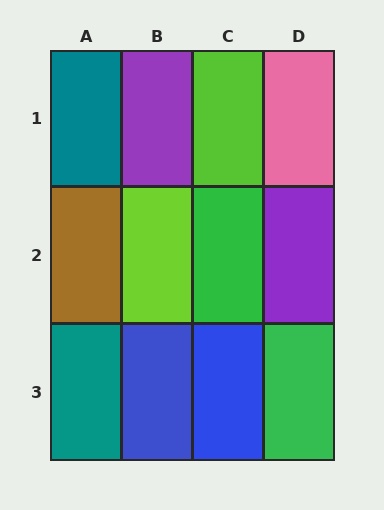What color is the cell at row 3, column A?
Teal.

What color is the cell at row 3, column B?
Blue.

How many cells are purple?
2 cells are purple.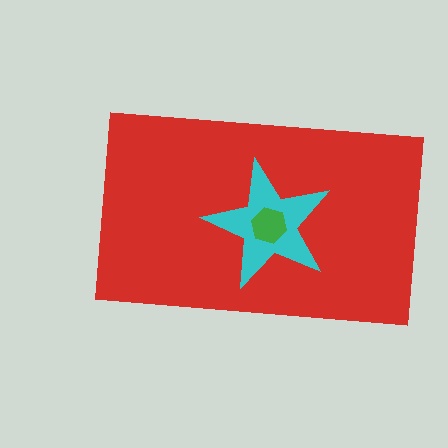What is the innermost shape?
The green hexagon.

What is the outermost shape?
The red rectangle.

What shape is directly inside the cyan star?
The green hexagon.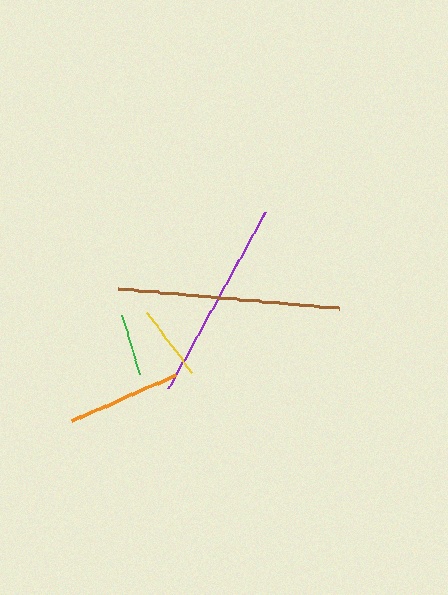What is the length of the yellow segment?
The yellow segment is approximately 75 pixels long.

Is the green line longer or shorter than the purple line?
The purple line is longer than the green line.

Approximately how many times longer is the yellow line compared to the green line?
The yellow line is approximately 1.2 times the length of the green line.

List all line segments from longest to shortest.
From longest to shortest: brown, purple, orange, yellow, green.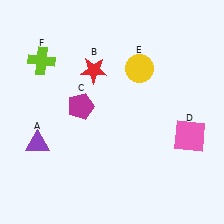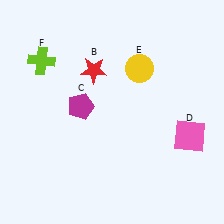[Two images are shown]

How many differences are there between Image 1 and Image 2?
There is 1 difference between the two images.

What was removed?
The purple triangle (A) was removed in Image 2.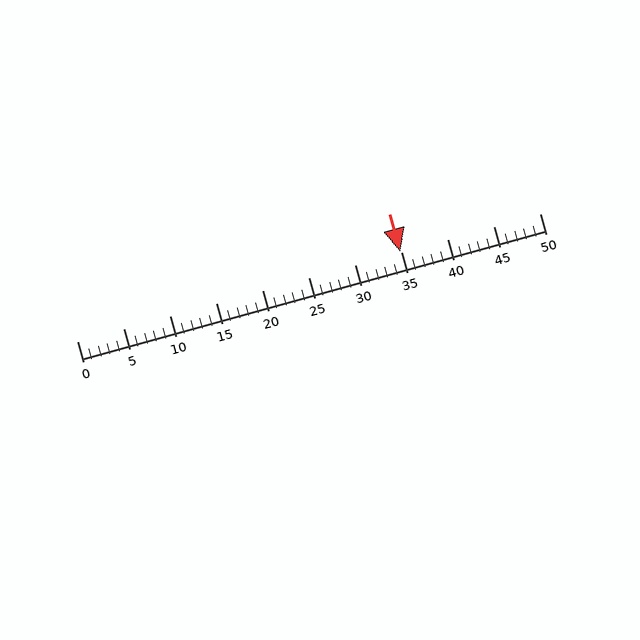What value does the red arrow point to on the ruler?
The red arrow points to approximately 35.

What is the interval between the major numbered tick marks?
The major tick marks are spaced 5 units apart.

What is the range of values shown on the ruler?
The ruler shows values from 0 to 50.